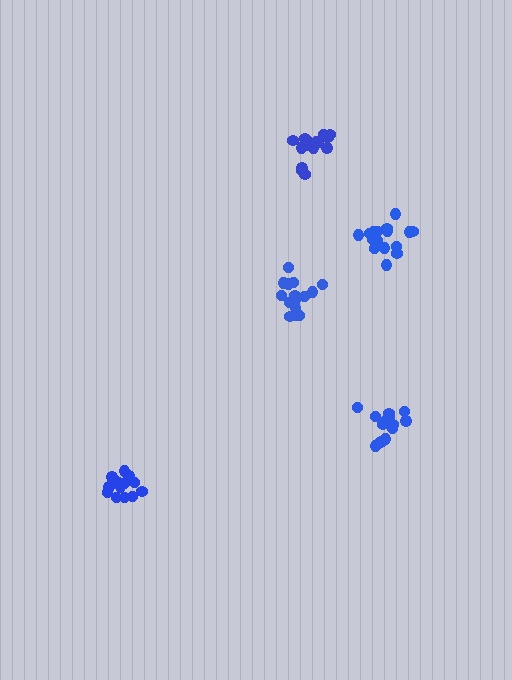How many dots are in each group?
Group 1: 17 dots, Group 2: 15 dots, Group 3: 15 dots, Group 4: 16 dots, Group 5: 13 dots (76 total).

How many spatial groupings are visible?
There are 5 spatial groupings.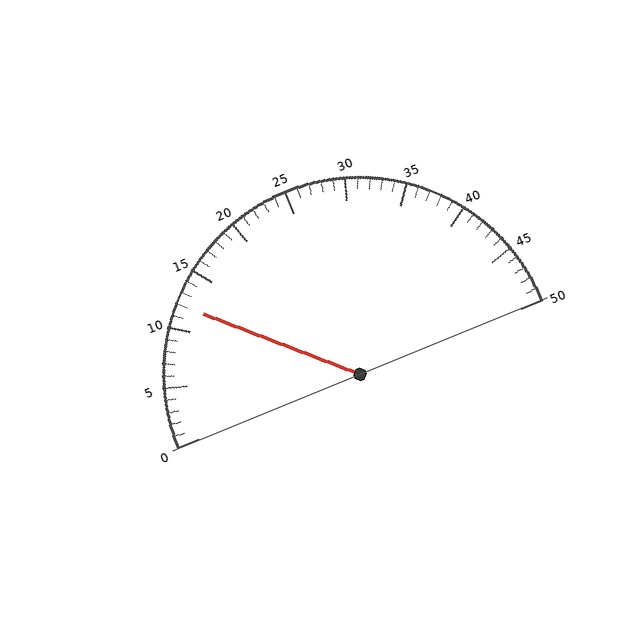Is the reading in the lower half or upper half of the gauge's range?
The reading is in the lower half of the range (0 to 50).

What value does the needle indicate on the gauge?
The needle indicates approximately 12.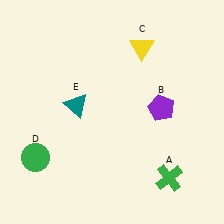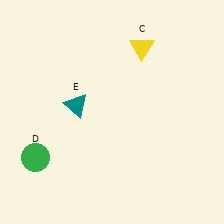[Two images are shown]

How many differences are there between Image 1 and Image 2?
There are 2 differences between the two images.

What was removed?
The green cross (A), the purple pentagon (B) were removed in Image 2.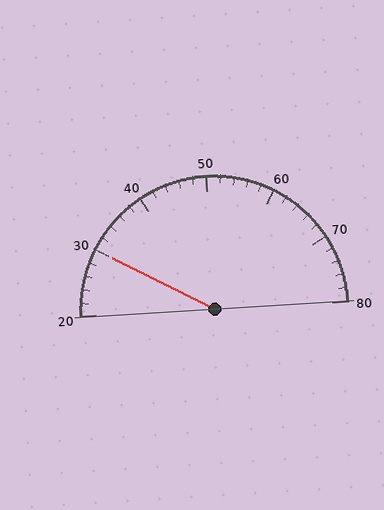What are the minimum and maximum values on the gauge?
The gauge ranges from 20 to 80.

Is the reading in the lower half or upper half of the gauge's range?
The reading is in the lower half of the range (20 to 80).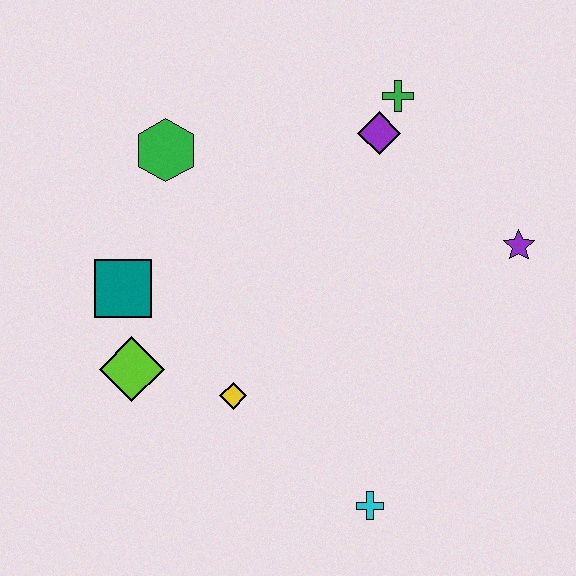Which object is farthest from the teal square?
The purple star is farthest from the teal square.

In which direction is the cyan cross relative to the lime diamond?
The cyan cross is to the right of the lime diamond.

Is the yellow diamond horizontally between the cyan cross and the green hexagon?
Yes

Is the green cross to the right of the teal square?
Yes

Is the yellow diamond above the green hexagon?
No